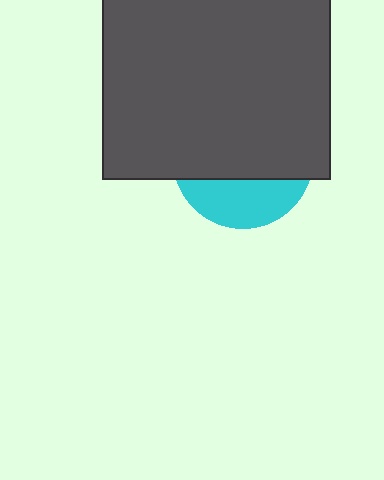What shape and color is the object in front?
The object in front is a dark gray rectangle.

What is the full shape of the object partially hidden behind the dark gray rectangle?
The partially hidden object is a cyan circle.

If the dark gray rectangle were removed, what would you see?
You would see the complete cyan circle.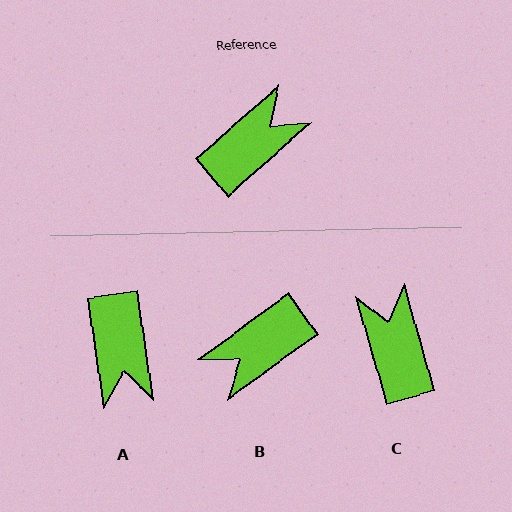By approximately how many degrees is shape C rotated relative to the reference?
Approximately 64 degrees counter-clockwise.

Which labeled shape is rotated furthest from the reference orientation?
B, about 175 degrees away.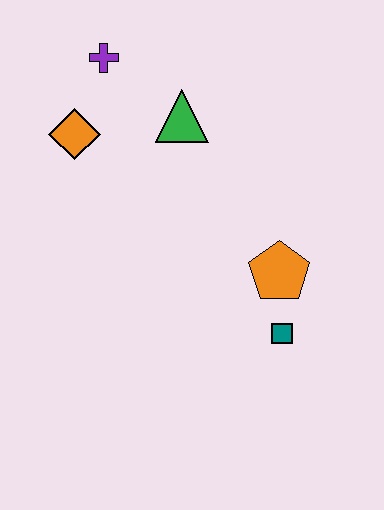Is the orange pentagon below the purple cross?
Yes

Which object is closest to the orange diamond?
The purple cross is closest to the orange diamond.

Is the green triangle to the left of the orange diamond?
No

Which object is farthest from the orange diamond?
The teal square is farthest from the orange diamond.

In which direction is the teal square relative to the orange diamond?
The teal square is to the right of the orange diamond.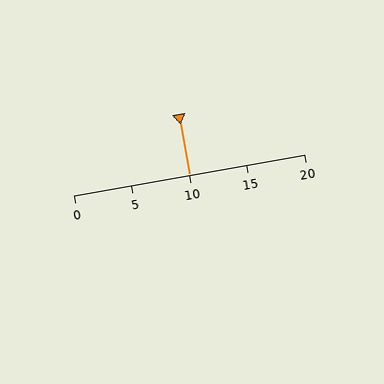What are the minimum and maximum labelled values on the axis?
The axis runs from 0 to 20.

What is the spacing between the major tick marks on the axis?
The major ticks are spaced 5 apart.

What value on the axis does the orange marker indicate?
The marker indicates approximately 10.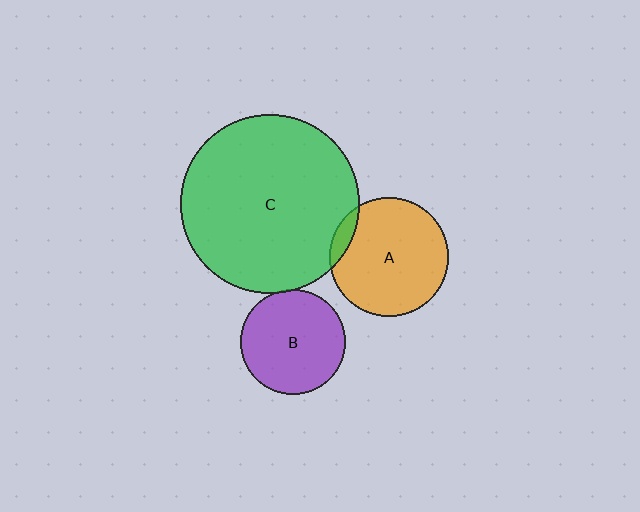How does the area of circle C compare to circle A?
Approximately 2.2 times.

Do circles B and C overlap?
Yes.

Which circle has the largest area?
Circle C (green).